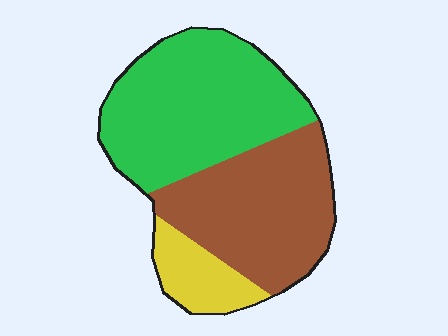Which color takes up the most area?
Green, at roughly 45%.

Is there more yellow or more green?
Green.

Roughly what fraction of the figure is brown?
Brown covers 40% of the figure.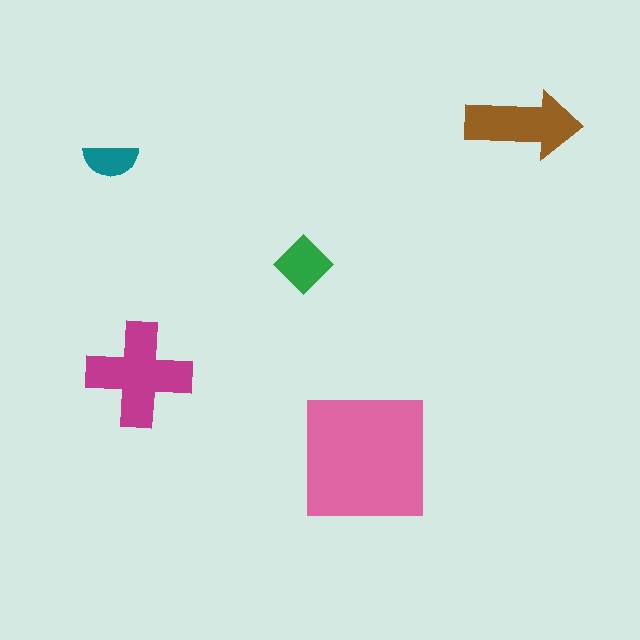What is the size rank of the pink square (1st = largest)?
1st.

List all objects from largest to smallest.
The pink square, the magenta cross, the brown arrow, the green diamond, the teal semicircle.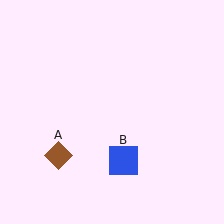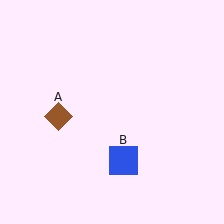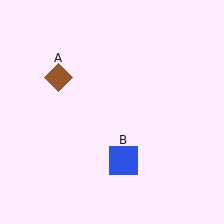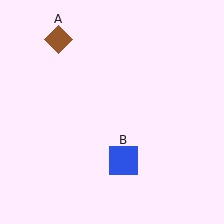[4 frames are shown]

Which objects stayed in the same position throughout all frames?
Blue square (object B) remained stationary.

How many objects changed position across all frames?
1 object changed position: brown diamond (object A).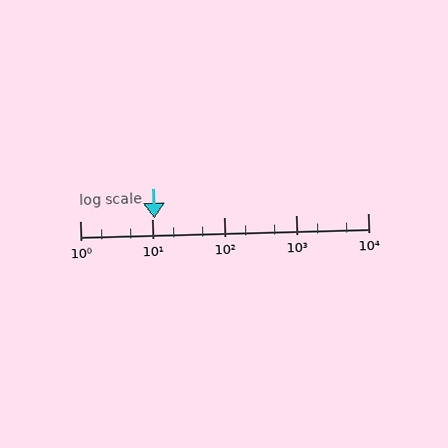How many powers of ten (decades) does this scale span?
The scale spans 4 decades, from 1 to 10000.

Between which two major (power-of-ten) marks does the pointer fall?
The pointer is between 10 and 100.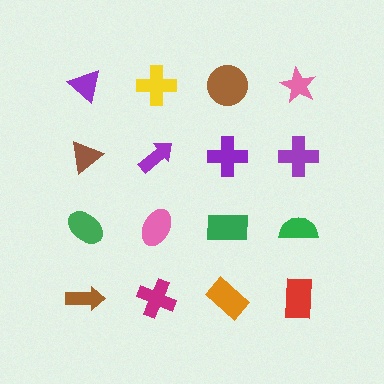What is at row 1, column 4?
A pink star.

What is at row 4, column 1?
A brown arrow.